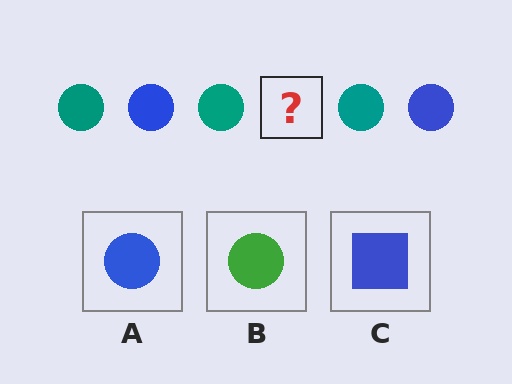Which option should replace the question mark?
Option A.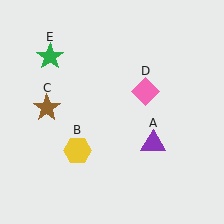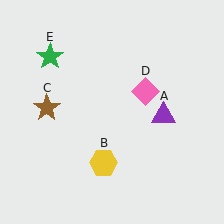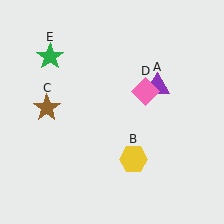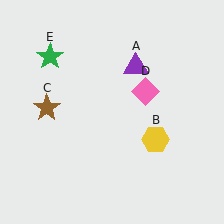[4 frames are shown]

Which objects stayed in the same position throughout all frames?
Brown star (object C) and pink diamond (object D) and green star (object E) remained stationary.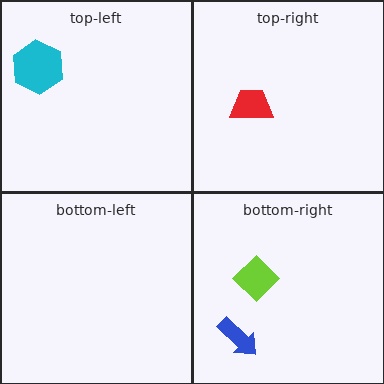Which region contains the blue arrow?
The bottom-right region.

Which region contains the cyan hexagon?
The top-left region.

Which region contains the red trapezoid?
The top-right region.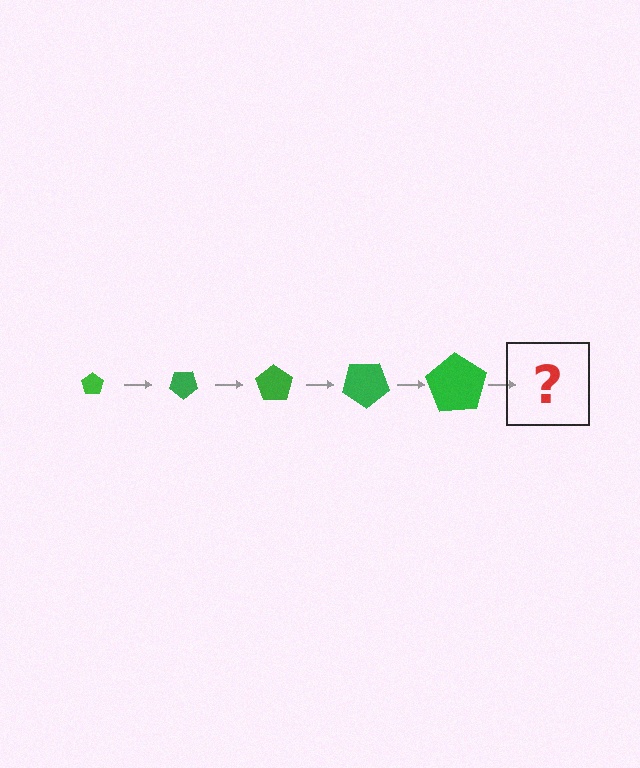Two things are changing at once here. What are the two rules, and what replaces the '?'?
The two rules are that the pentagon grows larger each step and it rotates 35 degrees each step. The '?' should be a pentagon, larger than the previous one and rotated 175 degrees from the start.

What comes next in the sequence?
The next element should be a pentagon, larger than the previous one and rotated 175 degrees from the start.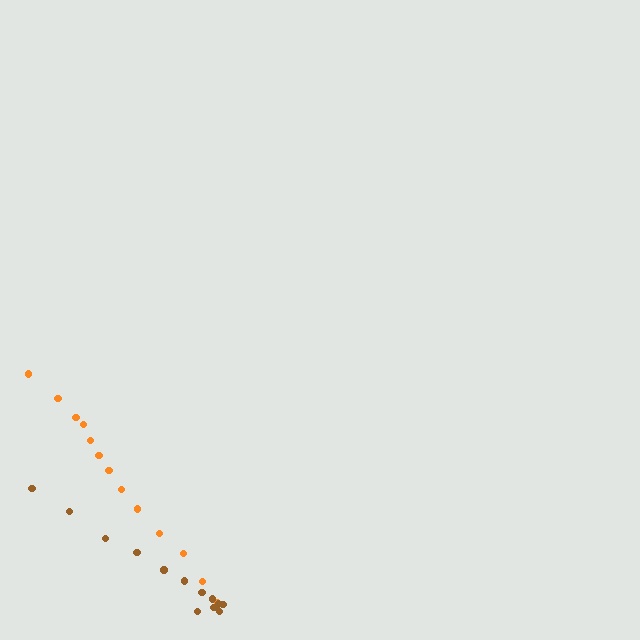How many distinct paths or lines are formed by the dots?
There are 2 distinct paths.